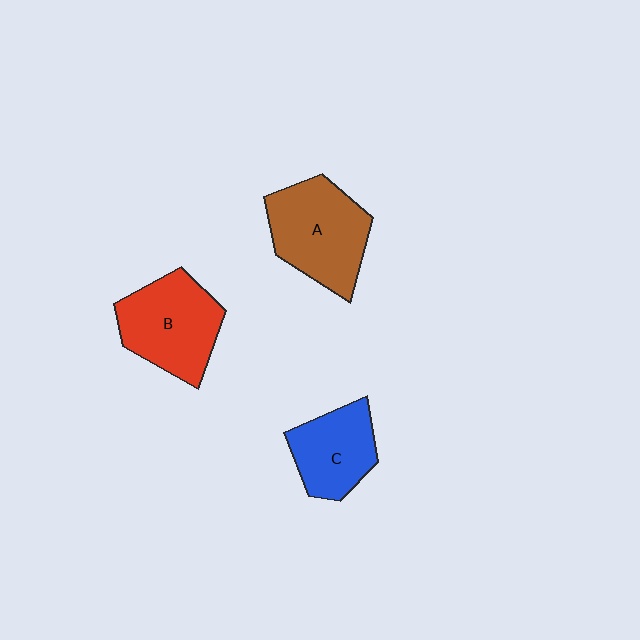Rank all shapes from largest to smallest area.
From largest to smallest: A (brown), B (red), C (blue).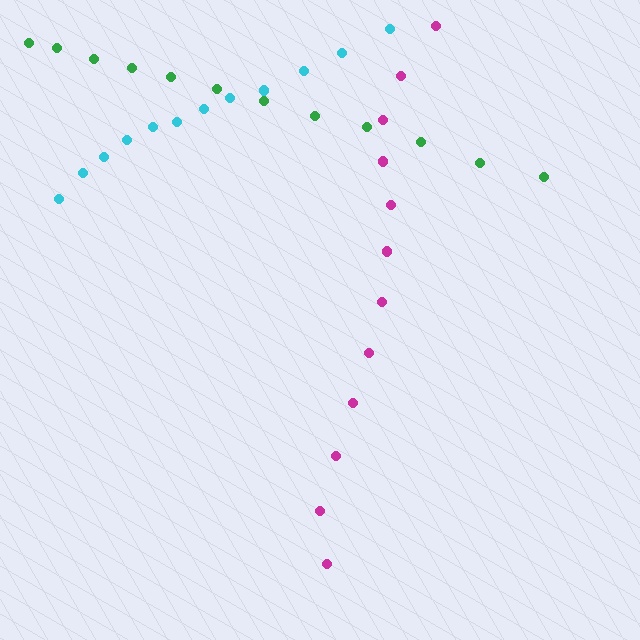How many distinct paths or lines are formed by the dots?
There are 3 distinct paths.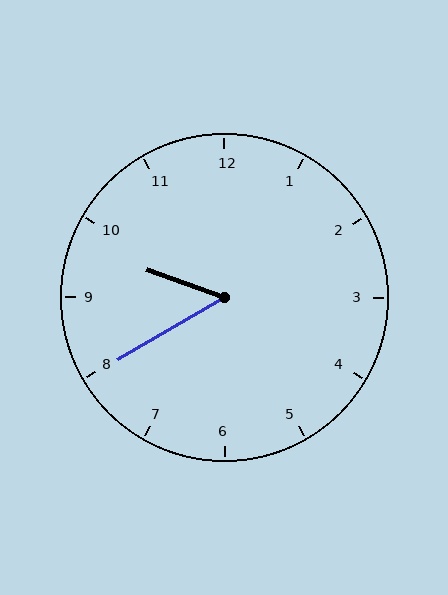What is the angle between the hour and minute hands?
Approximately 50 degrees.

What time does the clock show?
9:40.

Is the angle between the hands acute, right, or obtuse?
It is acute.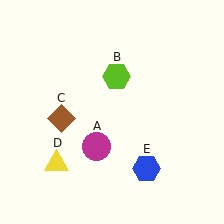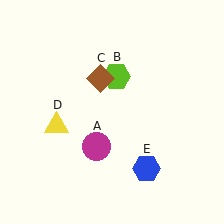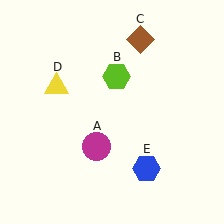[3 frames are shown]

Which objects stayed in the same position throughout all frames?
Magenta circle (object A) and lime hexagon (object B) and blue hexagon (object E) remained stationary.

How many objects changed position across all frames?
2 objects changed position: brown diamond (object C), yellow triangle (object D).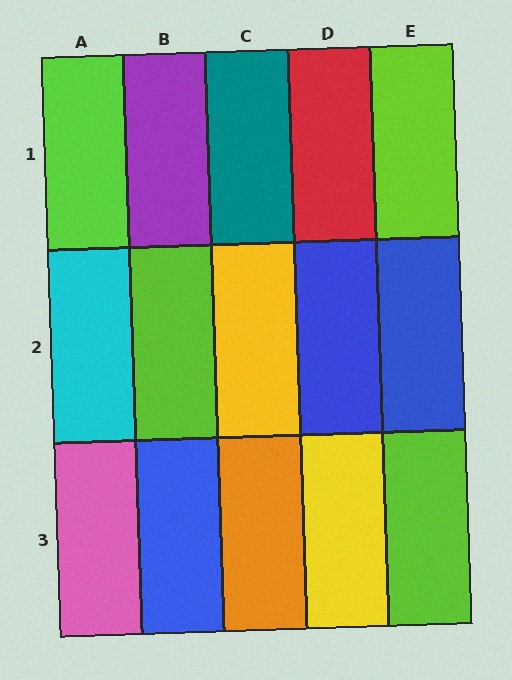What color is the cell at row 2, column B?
Lime.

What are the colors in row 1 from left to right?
Lime, purple, teal, red, lime.